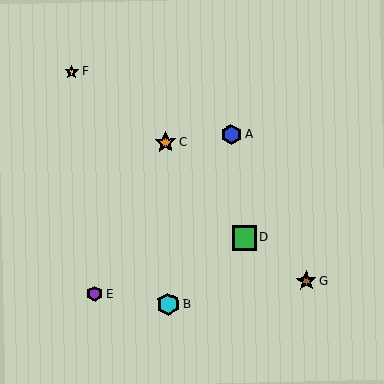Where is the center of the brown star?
The center of the brown star is at (306, 281).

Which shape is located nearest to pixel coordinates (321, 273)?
The brown star (labeled G) at (306, 281) is nearest to that location.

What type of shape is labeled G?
Shape G is a brown star.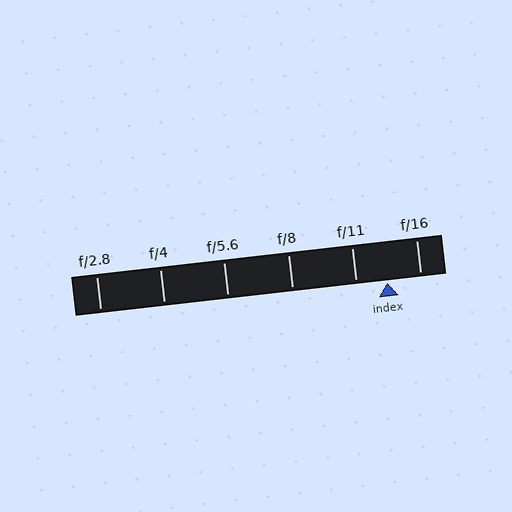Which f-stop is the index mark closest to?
The index mark is closest to f/11.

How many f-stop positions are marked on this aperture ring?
There are 6 f-stop positions marked.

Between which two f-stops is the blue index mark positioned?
The index mark is between f/11 and f/16.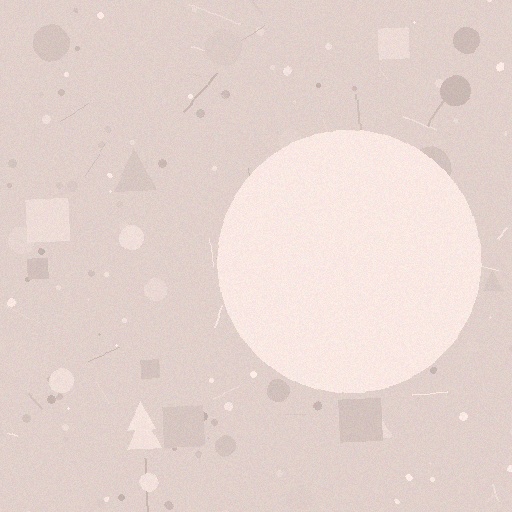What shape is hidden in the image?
A circle is hidden in the image.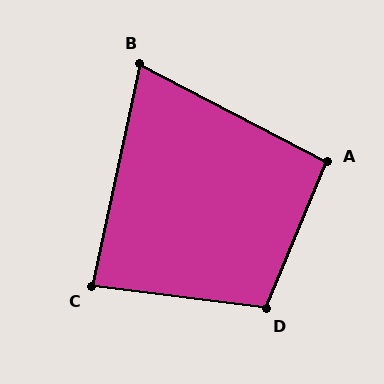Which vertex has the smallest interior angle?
B, at approximately 75 degrees.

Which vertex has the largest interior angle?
D, at approximately 105 degrees.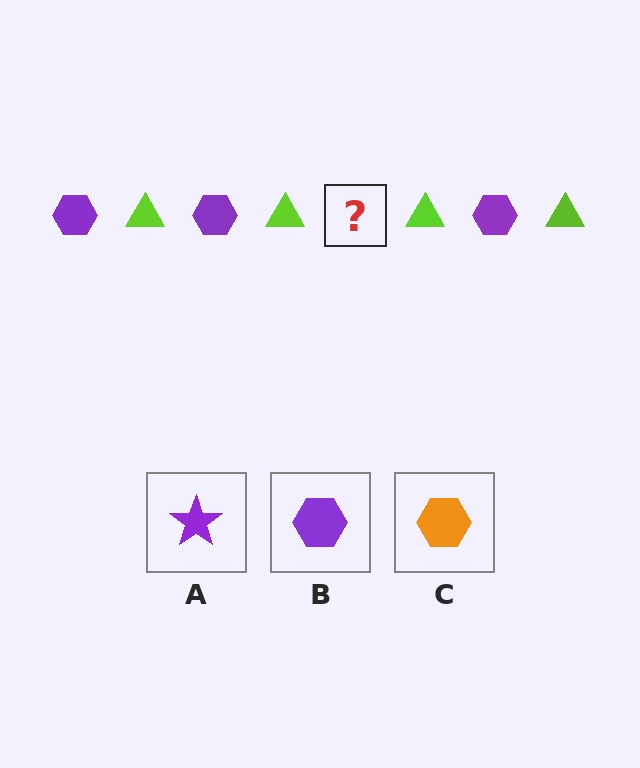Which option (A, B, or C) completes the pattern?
B.